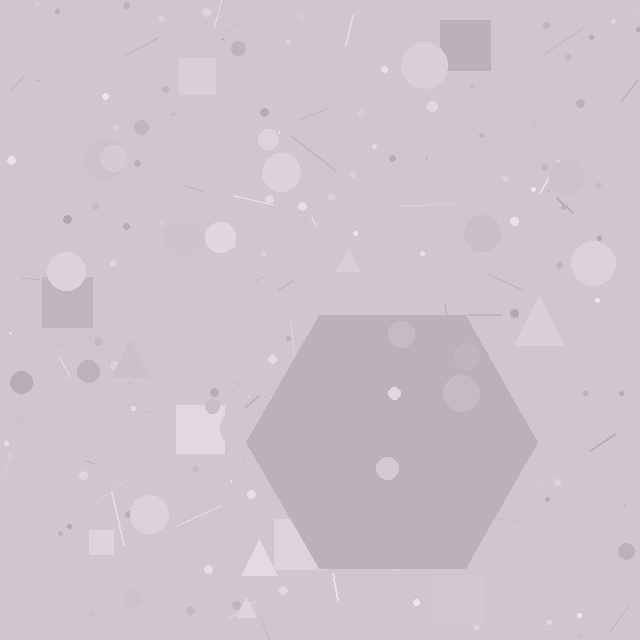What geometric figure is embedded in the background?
A hexagon is embedded in the background.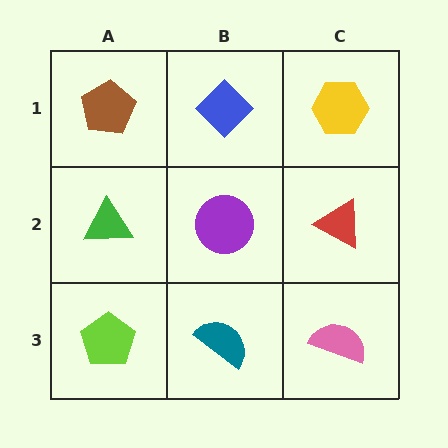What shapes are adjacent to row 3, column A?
A green triangle (row 2, column A), a teal semicircle (row 3, column B).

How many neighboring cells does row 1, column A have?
2.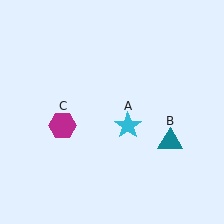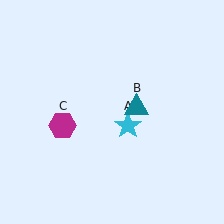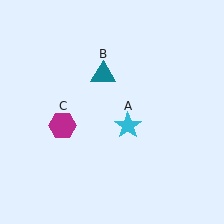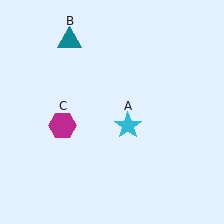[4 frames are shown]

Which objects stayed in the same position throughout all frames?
Cyan star (object A) and magenta hexagon (object C) remained stationary.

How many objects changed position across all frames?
1 object changed position: teal triangle (object B).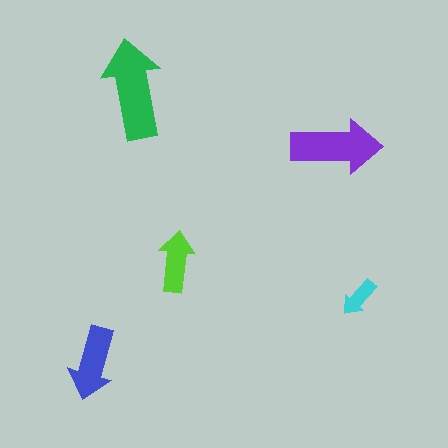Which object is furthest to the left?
The blue arrow is leftmost.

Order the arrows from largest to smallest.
the green one, the purple one, the blue one, the lime one, the cyan one.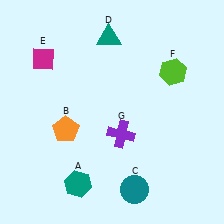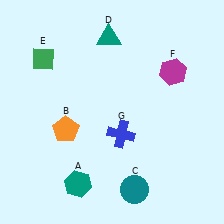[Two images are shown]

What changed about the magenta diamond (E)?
In Image 1, E is magenta. In Image 2, it changed to green.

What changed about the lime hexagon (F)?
In Image 1, F is lime. In Image 2, it changed to magenta.